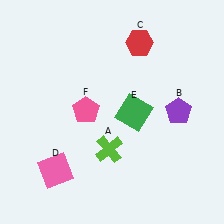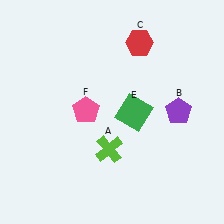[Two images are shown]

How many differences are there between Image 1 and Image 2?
There is 1 difference between the two images.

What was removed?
The pink square (D) was removed in Image 2.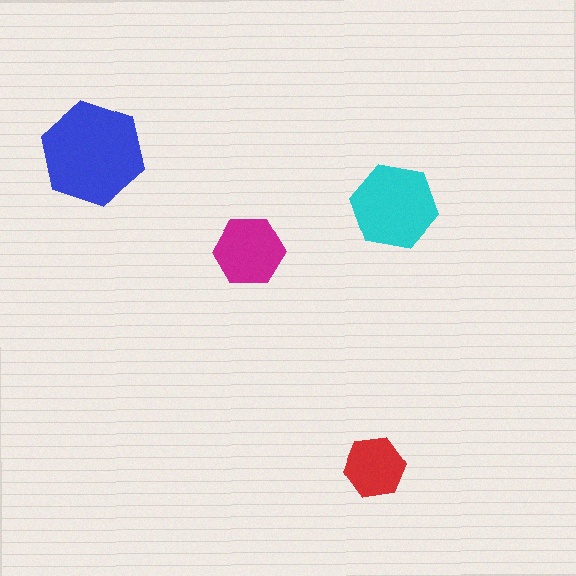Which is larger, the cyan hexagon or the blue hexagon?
The blue one.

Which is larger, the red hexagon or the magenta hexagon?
The magenta one.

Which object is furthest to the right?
The cyan hexagon is rightmost.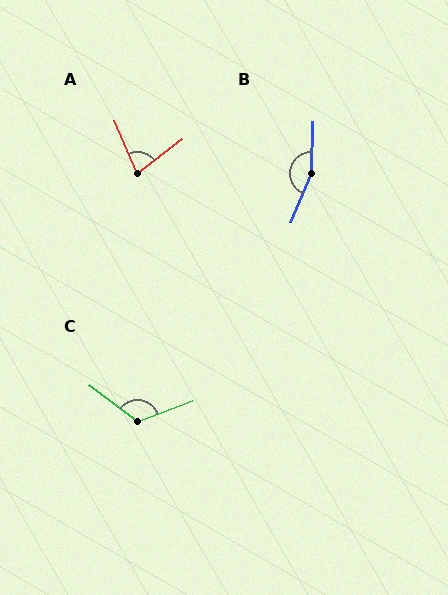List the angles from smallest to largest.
A (74°), C (123°), B (159°).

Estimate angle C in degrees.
Approximately 123 degrees.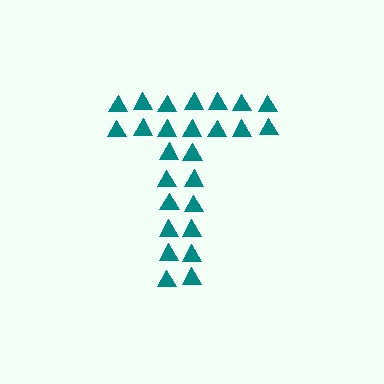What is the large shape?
The large shape is the letter T.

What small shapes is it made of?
It is made of small triangles.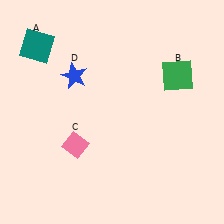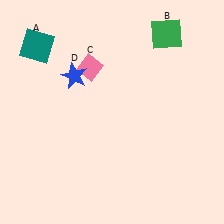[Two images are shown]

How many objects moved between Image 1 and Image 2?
2 objects moved between the two images.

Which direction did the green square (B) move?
The green square (B) moved up.